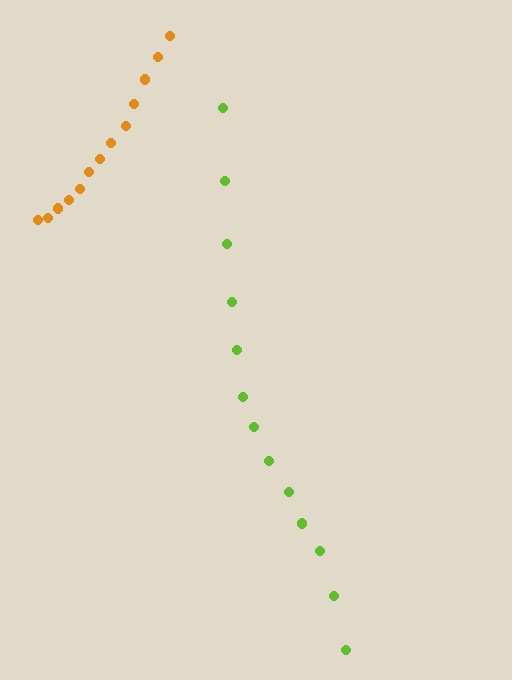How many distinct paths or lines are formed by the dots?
There are 2 distinct paths.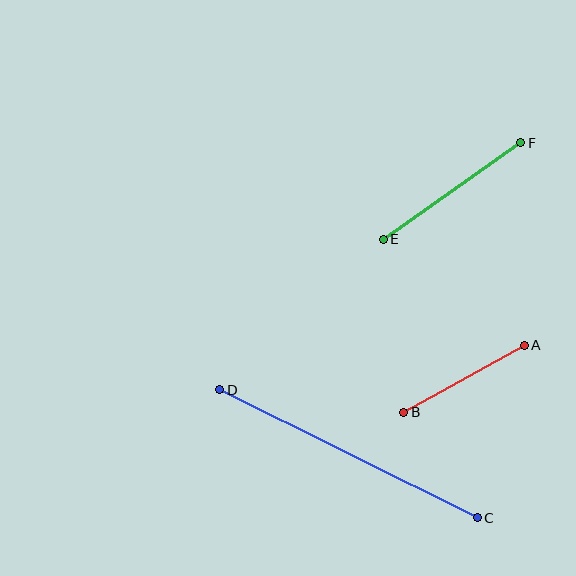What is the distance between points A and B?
The distance is approximately 138 pixels.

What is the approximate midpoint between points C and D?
The midpoint is at approximately (349, 454) pixels.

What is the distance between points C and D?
The distance is approximately 288 pixels.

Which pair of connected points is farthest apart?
Points C and D are farthest apart.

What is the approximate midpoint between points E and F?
The midpoint is at approximately (452, 191) pixels.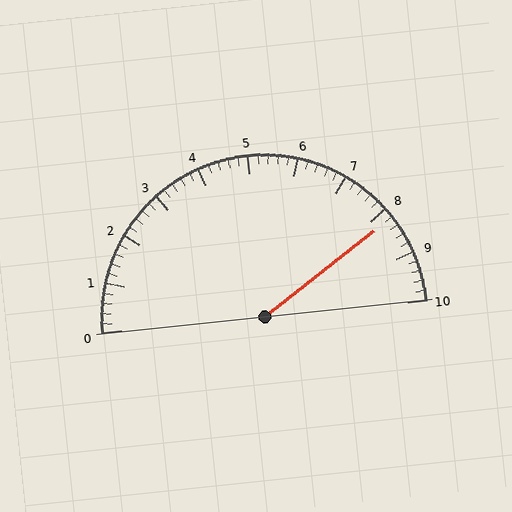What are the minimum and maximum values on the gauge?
The gauge ranges from 0 to 10.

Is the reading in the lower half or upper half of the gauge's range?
The reading is in the upper half of the range (0 to 10).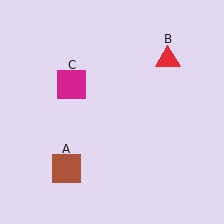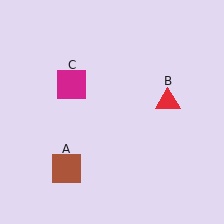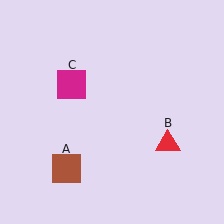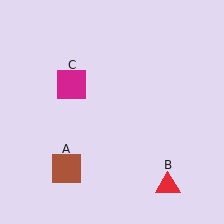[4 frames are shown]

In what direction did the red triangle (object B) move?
The red triangle (object B) moved down.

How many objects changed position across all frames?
1 object changed position: red triangle (object B).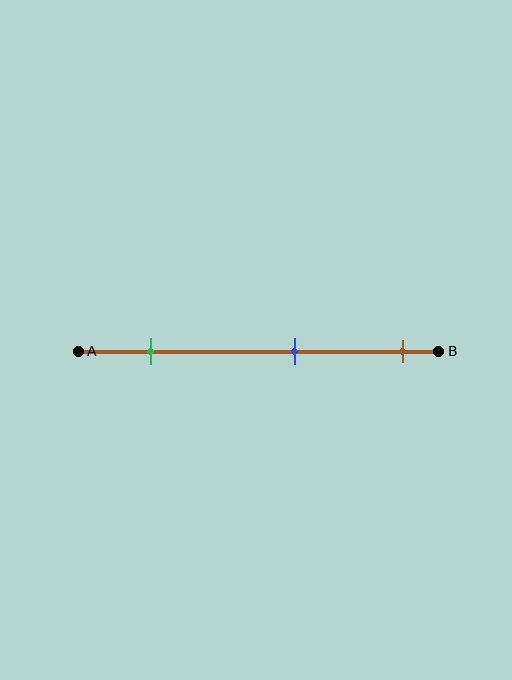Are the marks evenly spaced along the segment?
Yes, the marks are approximately evenly spaced.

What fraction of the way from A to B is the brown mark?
The brown mark is approximately 90% (0.9) of the way from A to B.